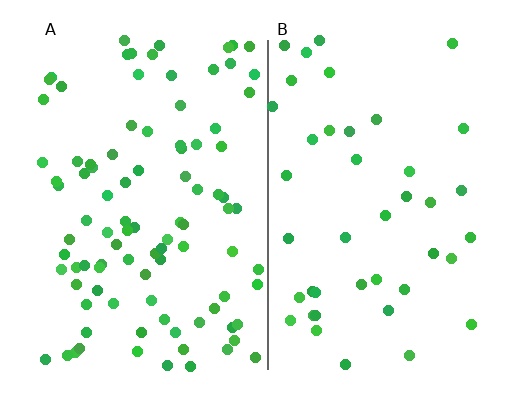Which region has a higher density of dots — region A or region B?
A (the left).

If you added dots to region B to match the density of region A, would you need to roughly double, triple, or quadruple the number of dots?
Approximately double.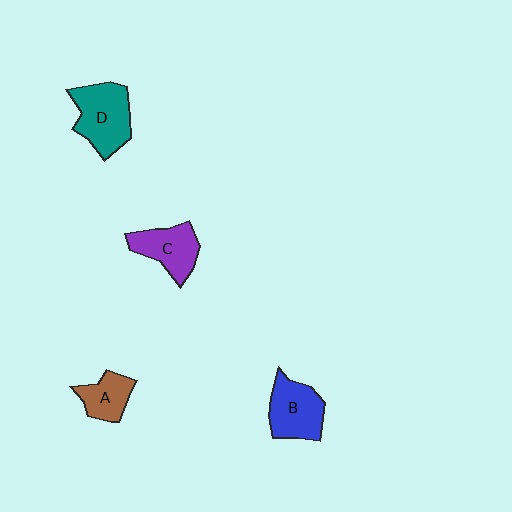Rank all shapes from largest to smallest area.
From largest to smallest: D (teal), B (blue), C (purple), A (brown).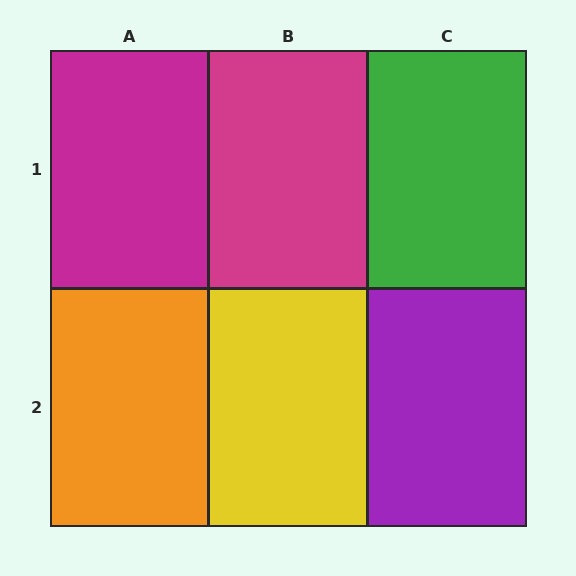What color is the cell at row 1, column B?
Magenta.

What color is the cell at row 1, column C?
Green.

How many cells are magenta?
2 cells are magenta.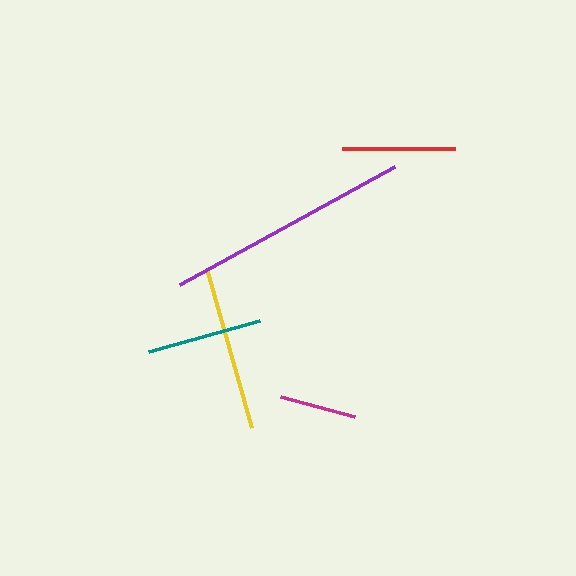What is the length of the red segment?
The red segment is approximately 114 pixels long.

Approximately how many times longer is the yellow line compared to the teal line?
The yellow line is approximately 1.4 times the length of the teal line.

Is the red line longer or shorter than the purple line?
The purple line is longer than the red line.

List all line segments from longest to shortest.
From longest to shortest: purple, yellow, teal, red, magenta.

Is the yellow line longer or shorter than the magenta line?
The yellow line is longer than the magenta line.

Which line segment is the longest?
The purple line is the longest at approximately 245 pixels.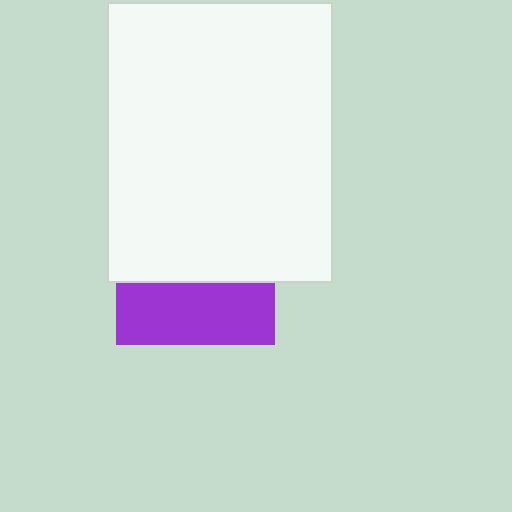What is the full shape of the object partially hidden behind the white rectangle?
The partially hidden object is a purple square.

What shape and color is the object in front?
The object in front is a white rectangle.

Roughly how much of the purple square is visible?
A small part of it is visible (roughly 39%).